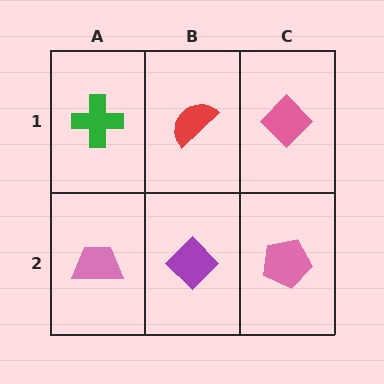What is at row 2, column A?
A pink trapezoid.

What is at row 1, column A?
A green cross.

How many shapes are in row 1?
3 shapes.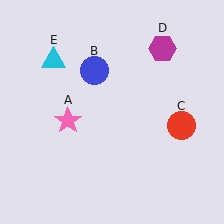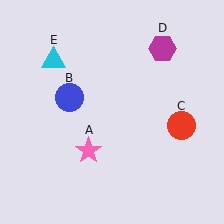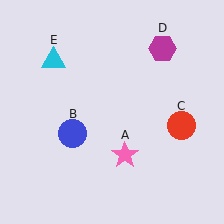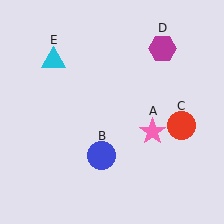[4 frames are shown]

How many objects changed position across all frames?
2 objects changed position: pink star (object A), blue circle (object B).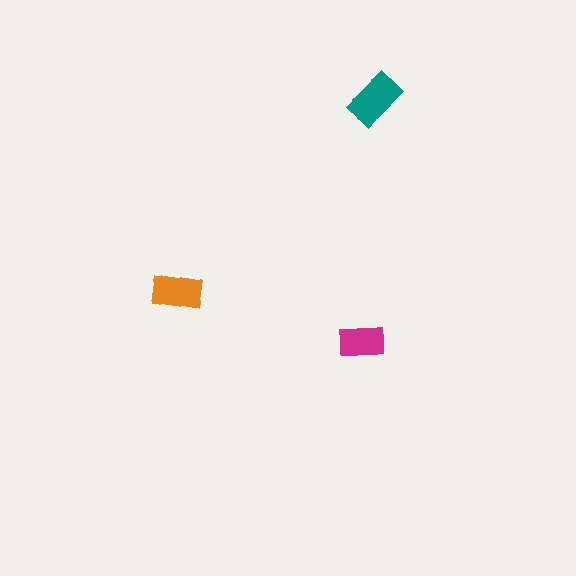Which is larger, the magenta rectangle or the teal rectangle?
The teal one.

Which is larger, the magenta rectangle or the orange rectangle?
The orange one.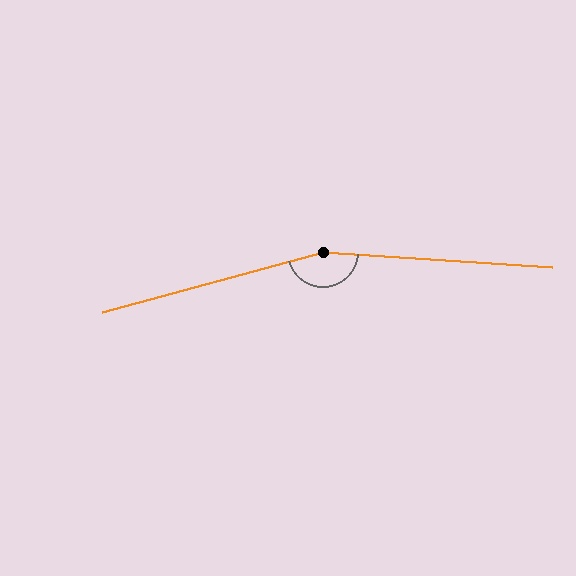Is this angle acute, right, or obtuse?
It is obtuse.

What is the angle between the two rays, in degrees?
Approximately 161 degrees.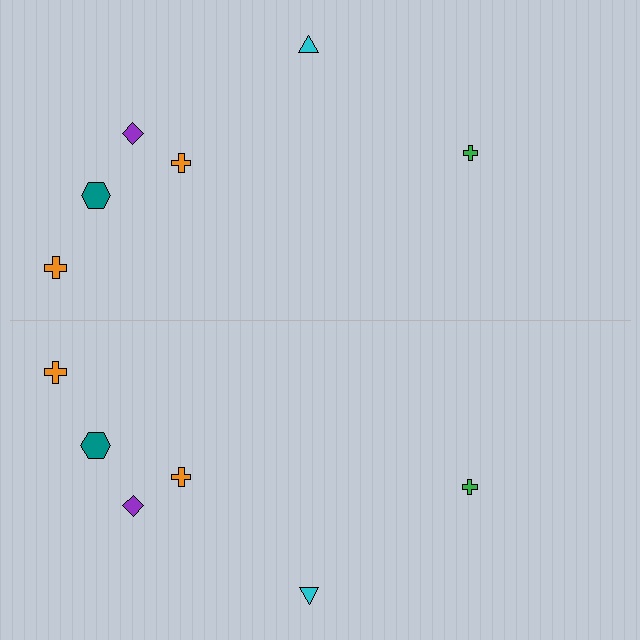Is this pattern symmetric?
Yes, this pattern has bilateral (reflection) symmetry.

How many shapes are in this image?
There are 12 shapes in this image.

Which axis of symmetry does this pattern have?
The pattern has a horizontal axis of symmetry running through the center of the image.